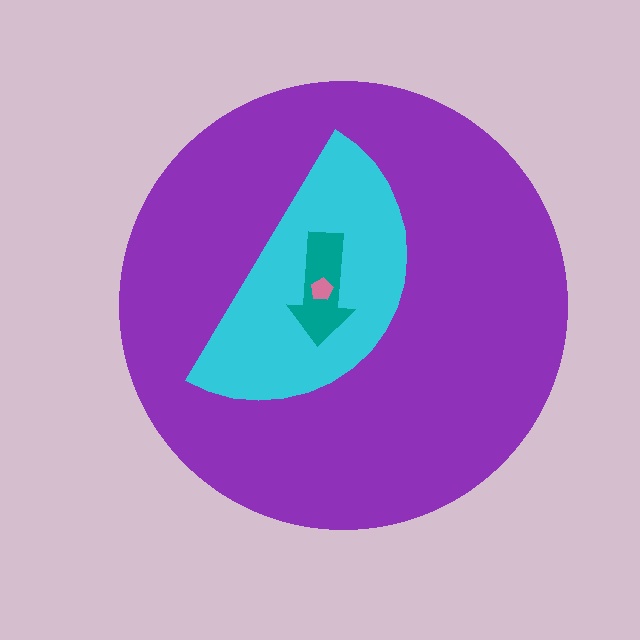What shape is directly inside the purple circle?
The cyan semicircle.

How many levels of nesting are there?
4.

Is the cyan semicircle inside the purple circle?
Yes.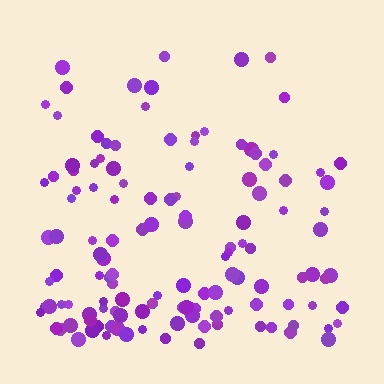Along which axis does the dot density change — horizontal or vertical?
Vertical.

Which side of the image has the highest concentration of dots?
The bottom.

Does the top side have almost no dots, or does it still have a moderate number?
Still a moderate number, just noticeably fewer than the bottom.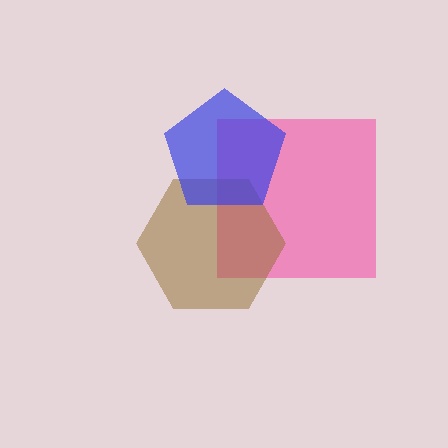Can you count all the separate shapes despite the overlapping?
Yes, there are 3 separate shapes.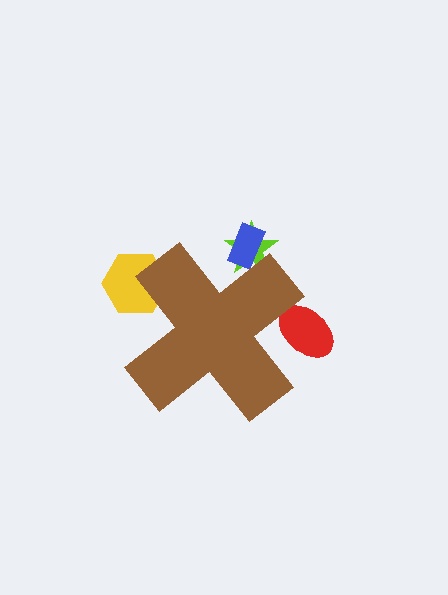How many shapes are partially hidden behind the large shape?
4 shapes are partially hidden.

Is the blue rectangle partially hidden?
Yes, the blue rectangle is partially hidden behind the brown cross.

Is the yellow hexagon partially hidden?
Yes, the yellow hexagon is partially hidden behind the brown cross.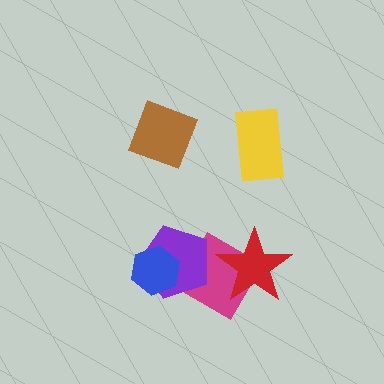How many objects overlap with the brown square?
0 objects overlap with the brown square.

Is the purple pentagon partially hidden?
Yes, it is partially covered by another shape.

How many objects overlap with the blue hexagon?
1 object overlaps with the blue hexagon.